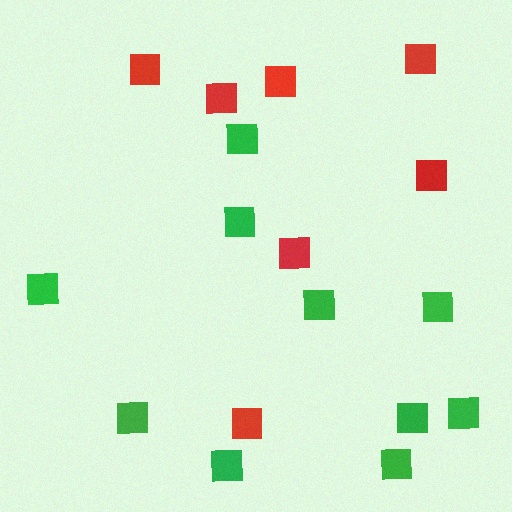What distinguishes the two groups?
There are 2 groups: one group of green squares (10) and one group of red squares (7).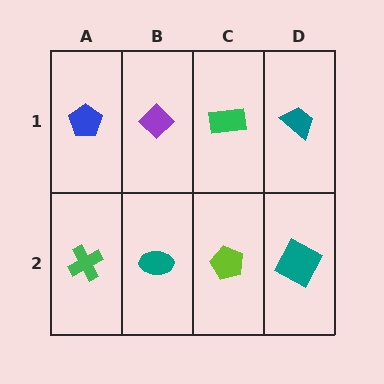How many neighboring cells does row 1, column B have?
3.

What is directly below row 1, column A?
A green cross.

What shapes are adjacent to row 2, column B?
A purple diamond (row 1, column B), a green cross (row 2, column A), a lime pentagon (row 2, column C).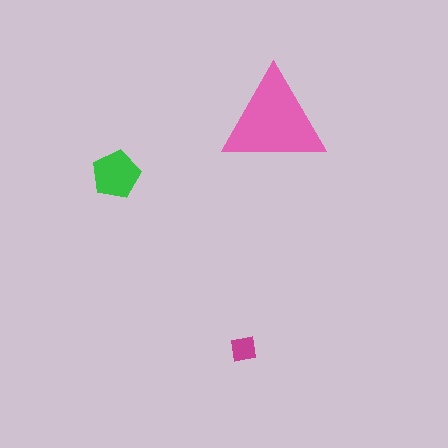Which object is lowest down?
The magenta square is bottommost.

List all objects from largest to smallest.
The pink triangle, the green pentagon, the magenta square.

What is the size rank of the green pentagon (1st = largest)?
2nd.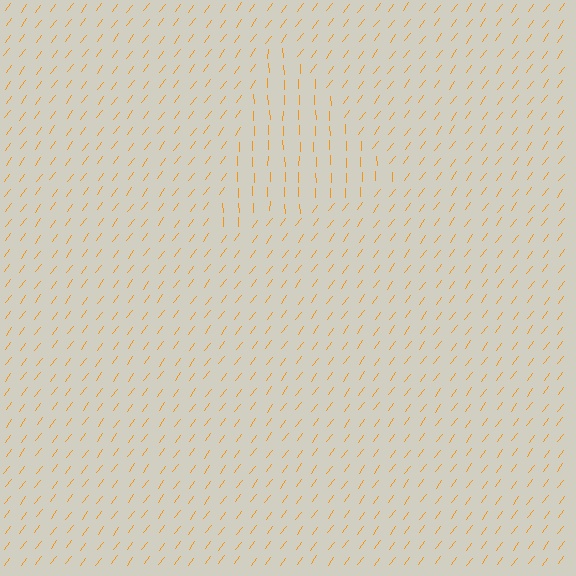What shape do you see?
I see a triangle.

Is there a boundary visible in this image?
Yes, there is a texture boundary formed by a change in line orientation.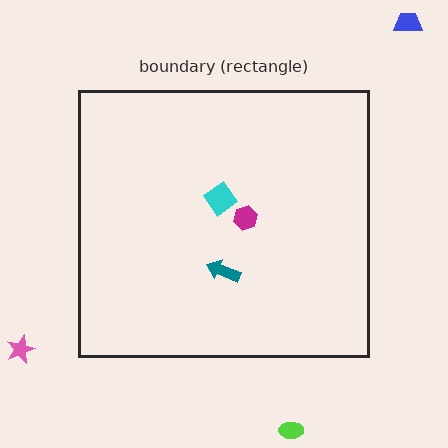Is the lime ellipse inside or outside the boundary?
Outside.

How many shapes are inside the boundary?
3 inside, 3 outside.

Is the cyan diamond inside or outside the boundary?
Inside.